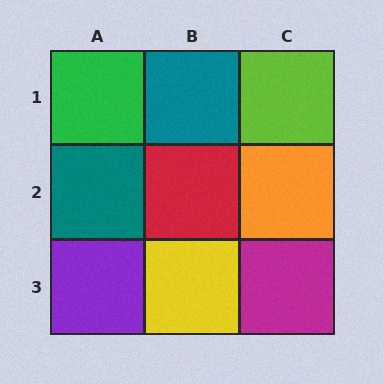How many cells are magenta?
1 cell is magenta.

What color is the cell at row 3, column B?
Yellow.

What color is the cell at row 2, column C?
Orange.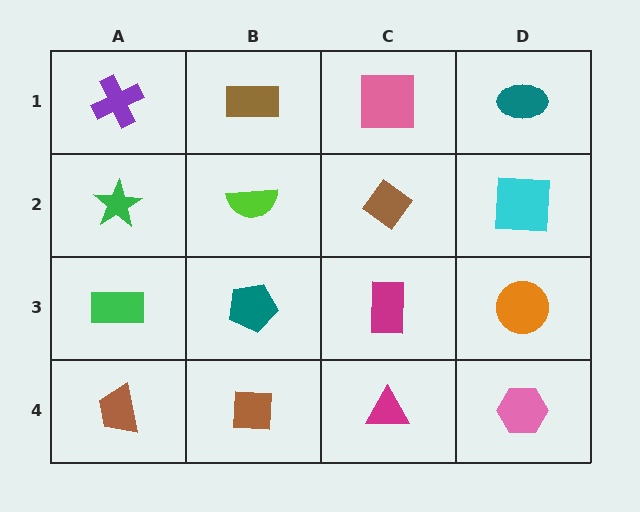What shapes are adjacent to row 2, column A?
A purple cross (row 1, column A), a green rectangle (row 3, column A), a lime semicircle (row 2, column B).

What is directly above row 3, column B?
A lime semicircle.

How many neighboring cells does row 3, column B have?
4.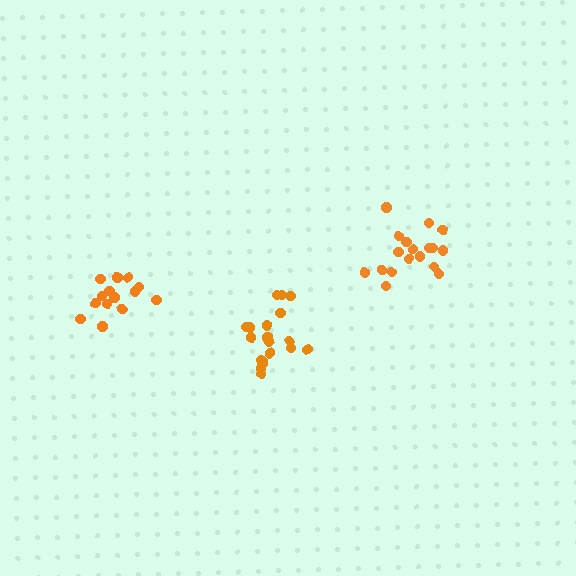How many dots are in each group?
Group 1: 19 dots, Group 2: 14 dots, Group 3: 18 dots (51 total).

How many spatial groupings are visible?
There are 3 spatial groupings.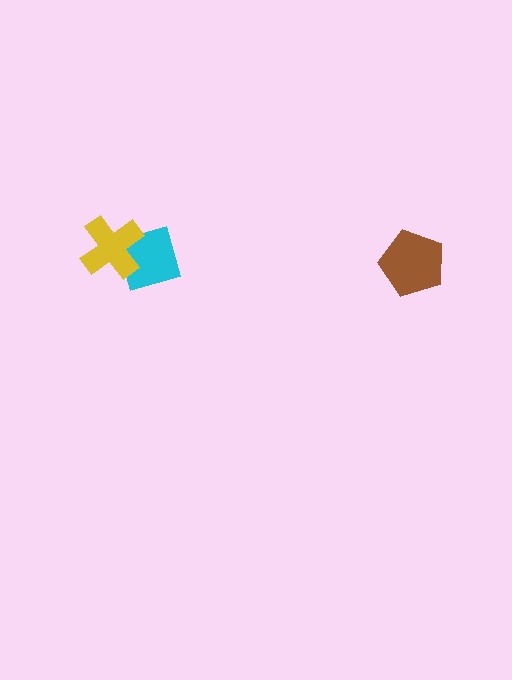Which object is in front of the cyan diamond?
The yellow cross is in front of the cyan diamond.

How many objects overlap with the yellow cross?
1 object overlaps with the yellow cross.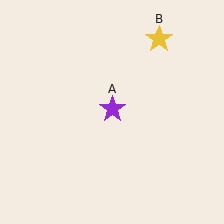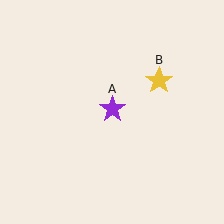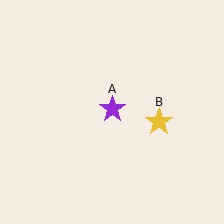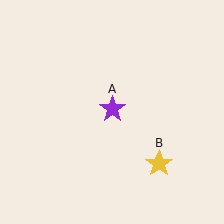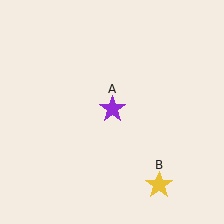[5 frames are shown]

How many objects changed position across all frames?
1 object changed position: yellow star (object B).